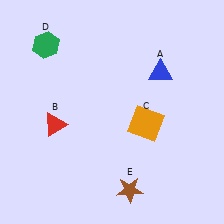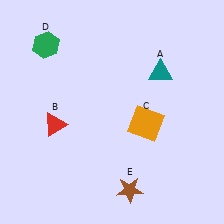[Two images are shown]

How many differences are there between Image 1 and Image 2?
There is 1 difference between the two images.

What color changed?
The triangle (A) changed from blue in Image 1 to teal in Image 2.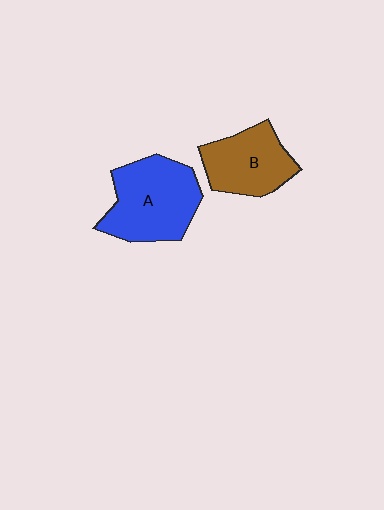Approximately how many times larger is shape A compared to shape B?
Approximately 1.3 times.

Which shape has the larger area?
Shape A (blue).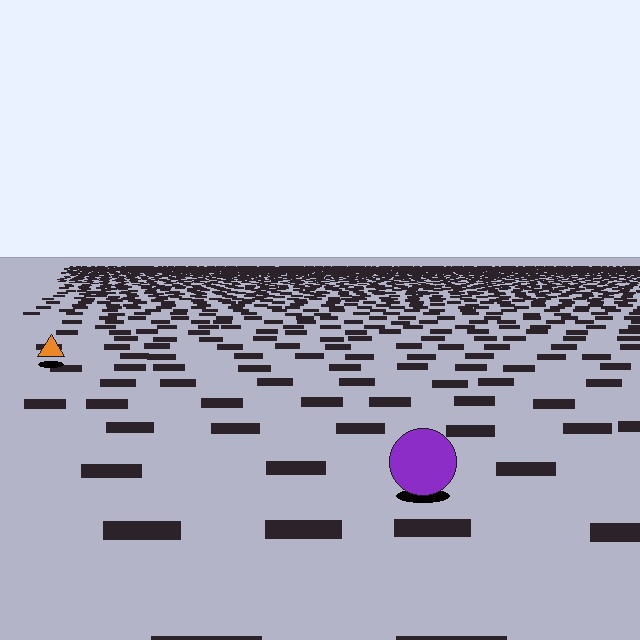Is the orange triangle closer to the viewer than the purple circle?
No. The purple circle is closer — you can tell from the texture gradient: the ground texture is coarser near it.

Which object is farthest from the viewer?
The orange triangle is farthest from the viewer. It appears smaller and the ground texture around it is denser.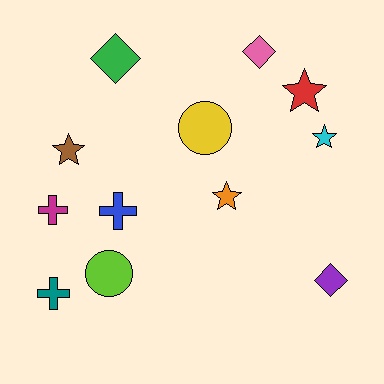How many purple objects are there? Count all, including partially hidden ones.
There is 1 purple object.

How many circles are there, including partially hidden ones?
There are 2 circles.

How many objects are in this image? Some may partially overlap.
There are 12 objects.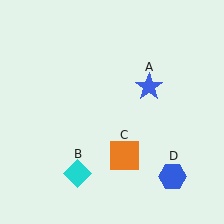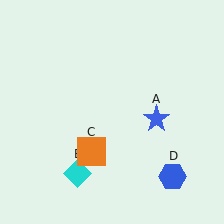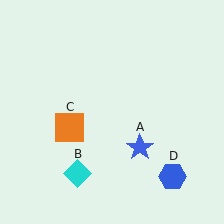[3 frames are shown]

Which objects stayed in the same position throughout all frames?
Cyan diamond (object B) and blue hexagon (object D) remained stationary.